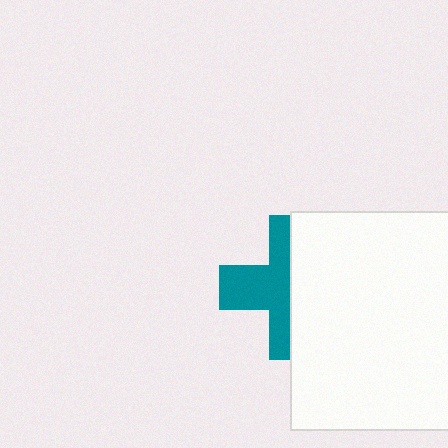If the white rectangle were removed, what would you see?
You would see the complete teal cross.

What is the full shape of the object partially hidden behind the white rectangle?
The partially hidden object is a teal cross.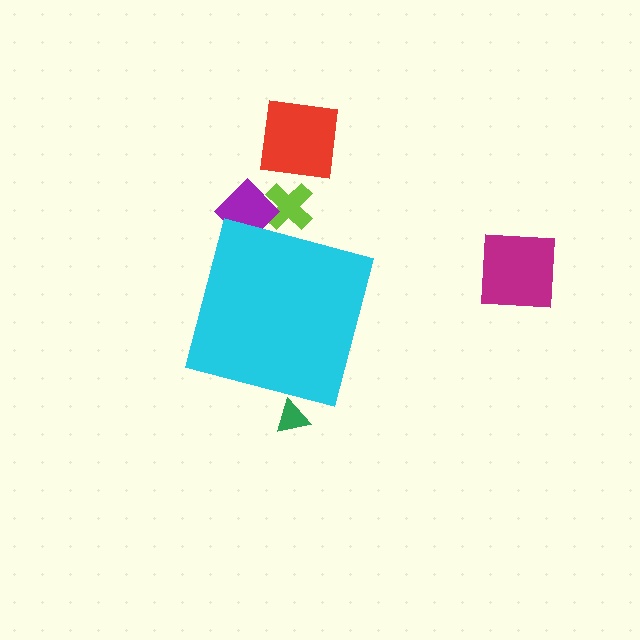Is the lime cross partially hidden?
Yes, the lime cross is partially hidden behind the cyan square.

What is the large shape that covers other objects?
A cyan square.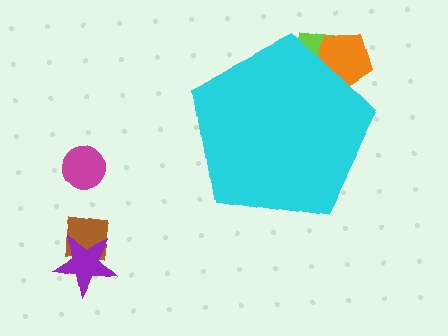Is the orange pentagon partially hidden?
Yes, the orange pentagon is partially hidden behind the cyan pentagon.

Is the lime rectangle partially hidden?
Yes, the lime rectangle is partially hidden behind the cyan pentagon.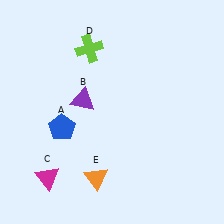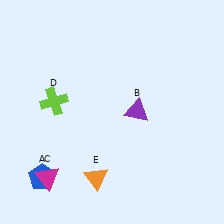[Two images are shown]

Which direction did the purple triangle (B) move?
The purple triangle (B) moved right.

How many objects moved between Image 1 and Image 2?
3 objects moved between the two images.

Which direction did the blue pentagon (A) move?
The blue pentagon (A) moved down.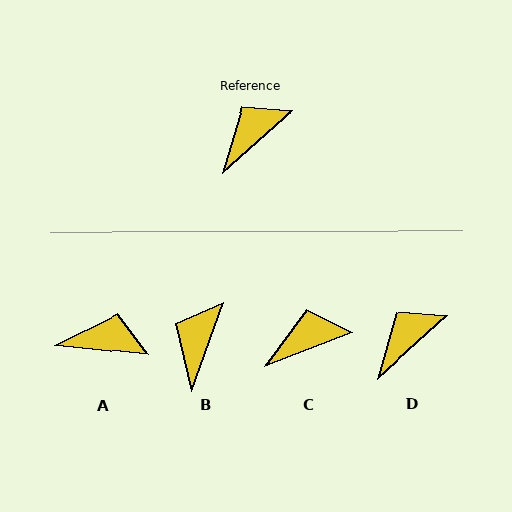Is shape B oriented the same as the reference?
No, it is off by about 29 degrees.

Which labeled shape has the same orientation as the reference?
D.